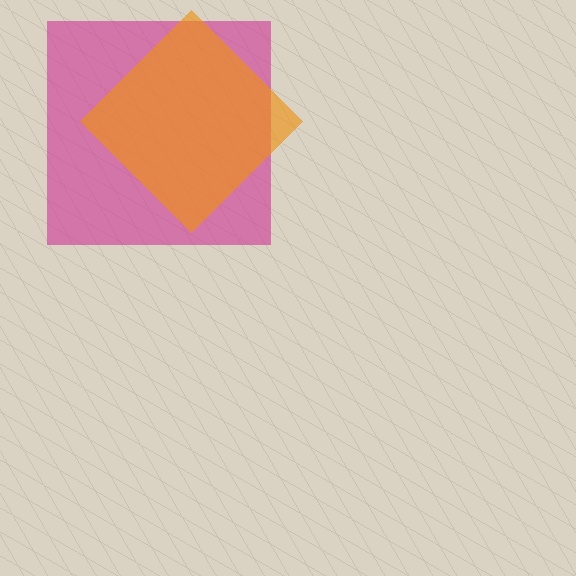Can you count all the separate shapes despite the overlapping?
Yes, there are 2 separate shapes.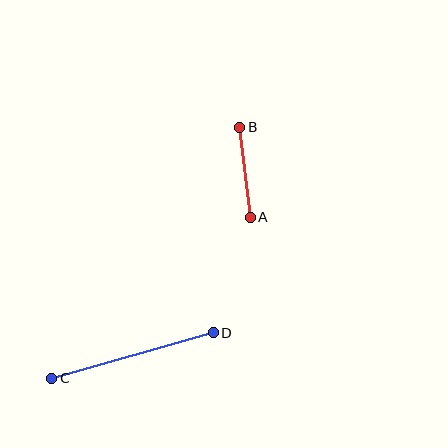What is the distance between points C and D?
The distance is approximately 168 pixels.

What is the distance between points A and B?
The distance is approximately 91 pixels.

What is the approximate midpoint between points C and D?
The midpoint is at approximately (132, 356) pixels.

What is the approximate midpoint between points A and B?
The midpoint is at approximately (245, 172) pixels.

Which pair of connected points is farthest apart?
Points C and D are farthest apart.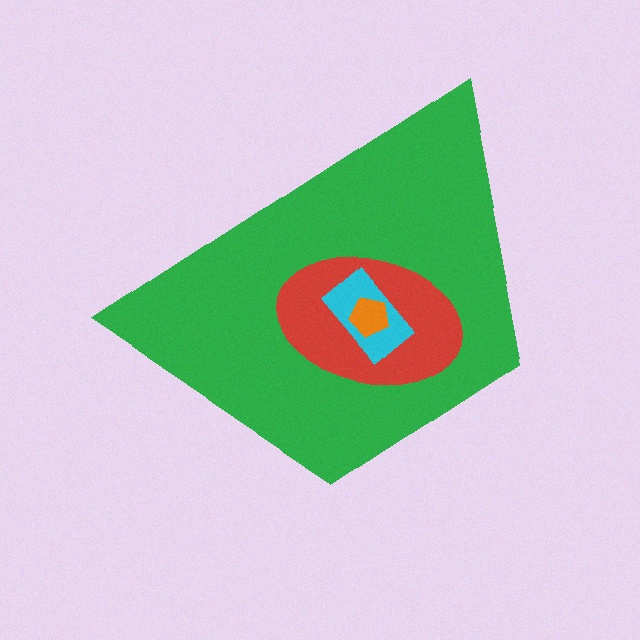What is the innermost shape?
The orange pentagon.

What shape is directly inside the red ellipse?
The cyan rectangle.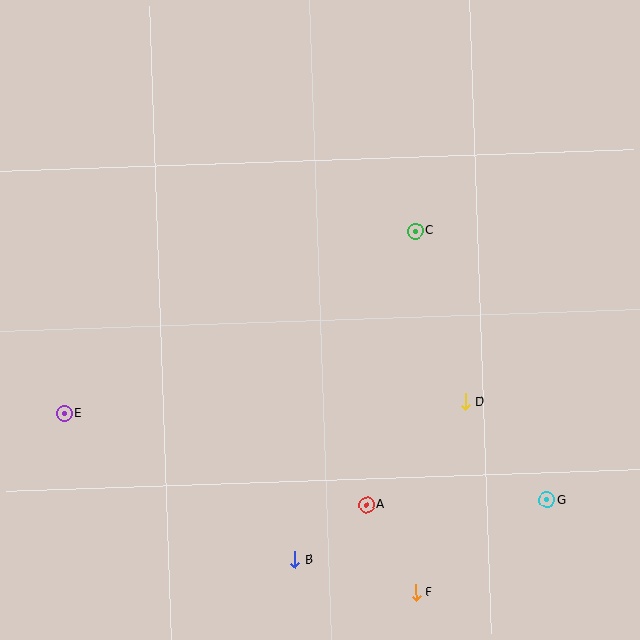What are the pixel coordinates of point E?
Point E is at (65, 414).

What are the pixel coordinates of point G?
Point G is at (547, 500).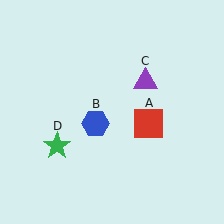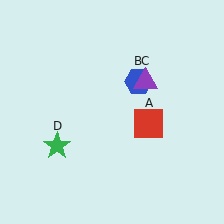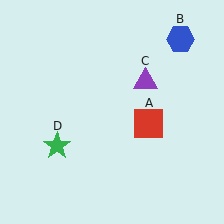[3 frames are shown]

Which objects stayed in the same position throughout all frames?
Red square (object A) and purple triangle (object C) and green star (object D) remained stationary.